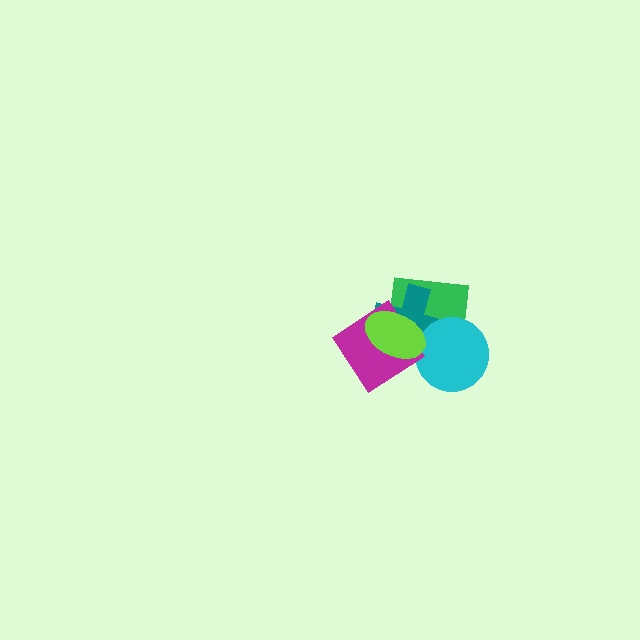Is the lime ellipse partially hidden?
No, no other shape covers it.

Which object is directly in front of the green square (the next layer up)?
The teal cross is directly in front of the green square.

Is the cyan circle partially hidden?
Yes, it is partially covered by another shape.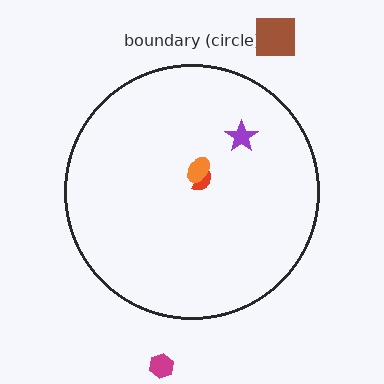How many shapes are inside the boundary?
3 inside, 2 outside.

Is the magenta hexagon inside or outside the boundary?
Outside.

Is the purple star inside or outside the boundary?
Inside.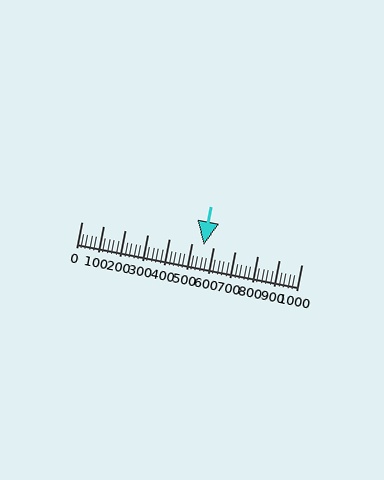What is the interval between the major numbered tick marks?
The major tick marks are spaced 100 units apart.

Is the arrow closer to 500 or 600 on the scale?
The arrow is closer to 600.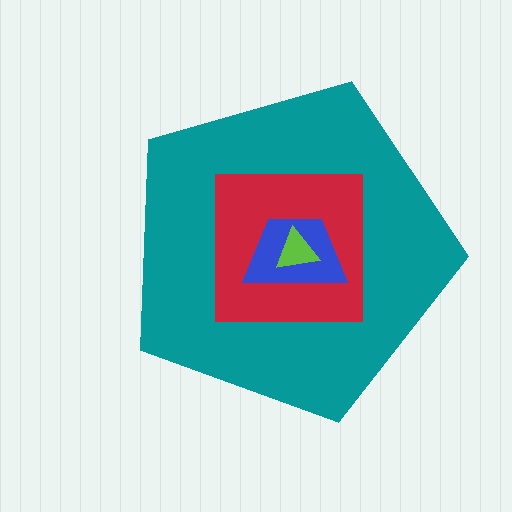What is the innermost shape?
The lime triangle.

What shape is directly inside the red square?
The blue trapezoid.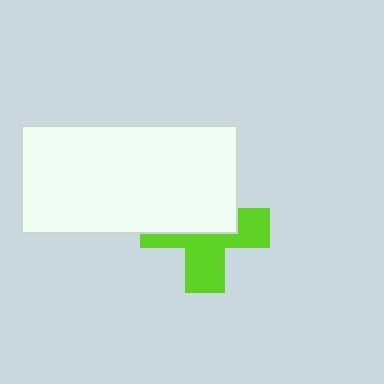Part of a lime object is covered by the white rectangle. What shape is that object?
It is a cross.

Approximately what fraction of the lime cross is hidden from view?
Roughly 49% of the lime cross is hidden behind the white rectangle.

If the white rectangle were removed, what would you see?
You would see the complete lime cross.